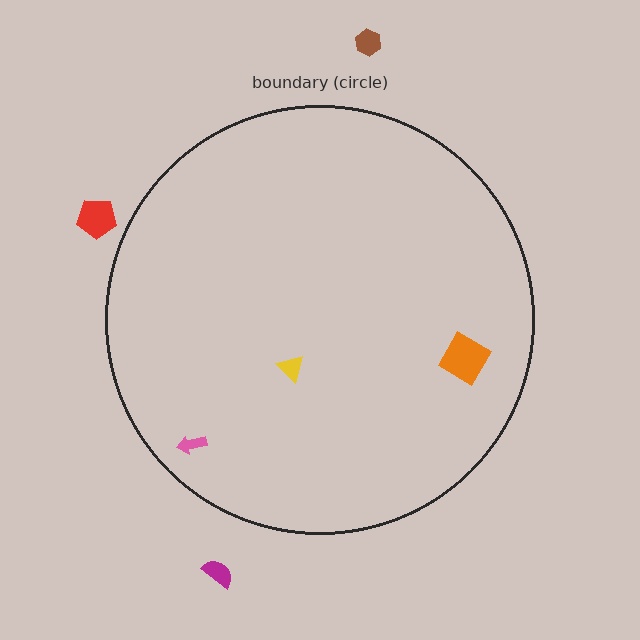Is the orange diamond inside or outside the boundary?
Inside.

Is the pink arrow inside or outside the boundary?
Inside.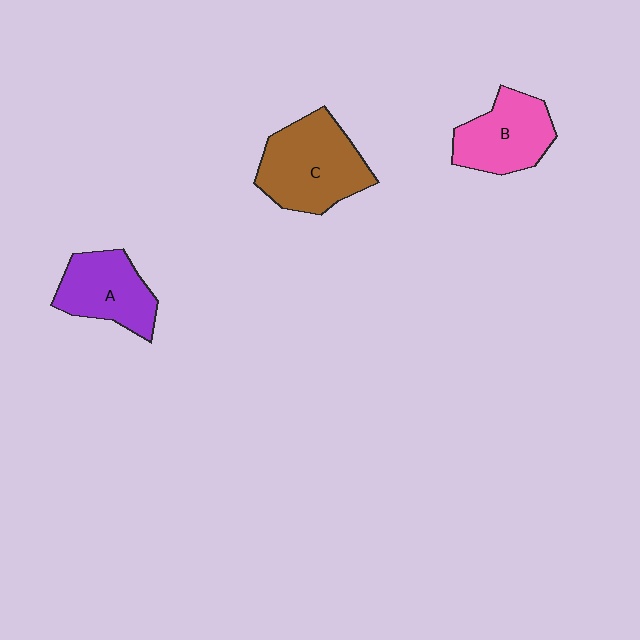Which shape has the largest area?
Shape C (brown).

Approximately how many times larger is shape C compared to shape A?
Approximately 1.4 times.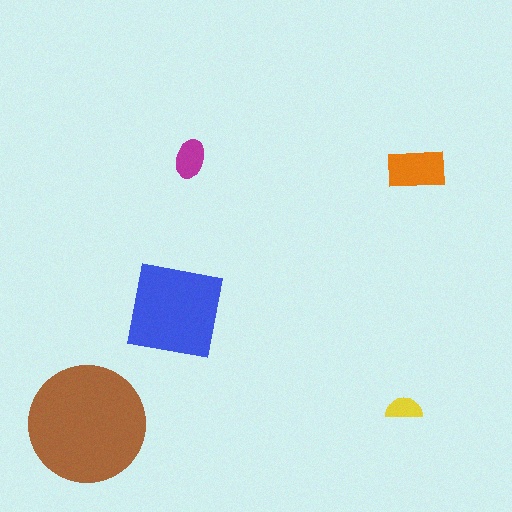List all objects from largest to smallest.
The brown circle, the blue square, the orange rectangle, the magenta ellipse, the yellow semicircle.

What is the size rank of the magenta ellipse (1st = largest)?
4th.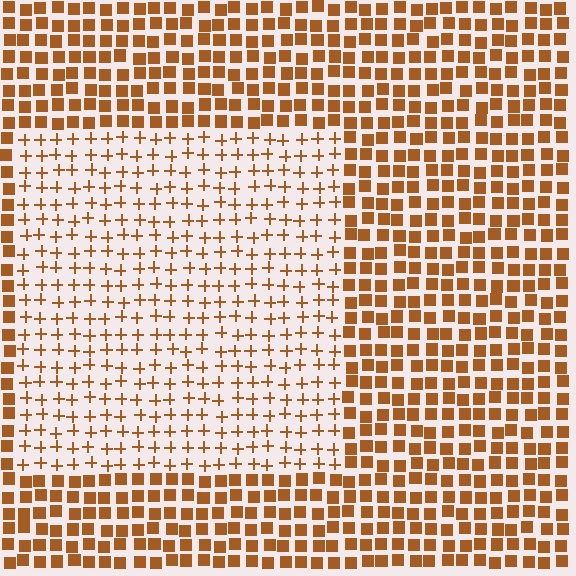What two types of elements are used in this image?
The image uses plus signs inside the rectangle region and squares outside it.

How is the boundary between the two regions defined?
The boundary is defined by a change in element shape: plus signs inside vs. squares outside. All elements share the same color and spacing.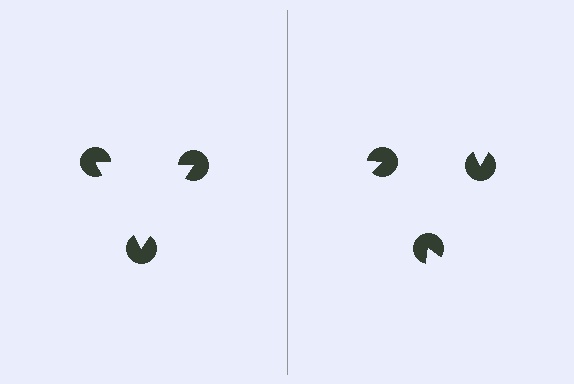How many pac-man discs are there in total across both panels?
6 — 3 on each side.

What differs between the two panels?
The pac-man discs are positioned identically on both sides; only the wedge orientations differ. On the left they align to a triangle; on the right they are misaligned.